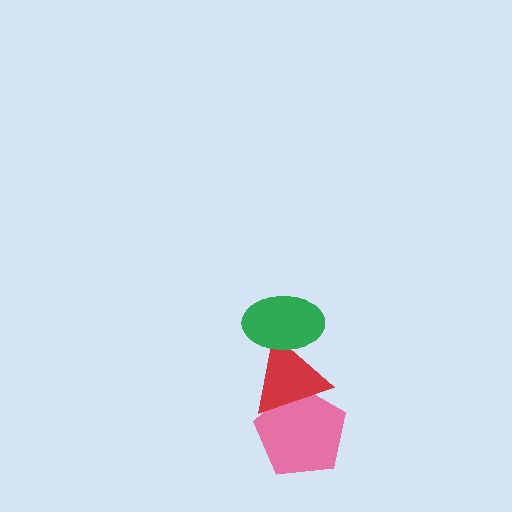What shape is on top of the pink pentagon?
The red triangle is on top of the pink pentagon.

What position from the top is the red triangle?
The red triangle is 2nd from the top.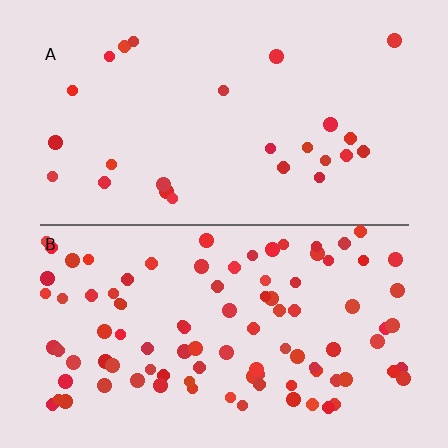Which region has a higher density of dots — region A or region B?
B (the bottom).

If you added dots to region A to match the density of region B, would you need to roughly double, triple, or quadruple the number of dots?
Approximately quadruple.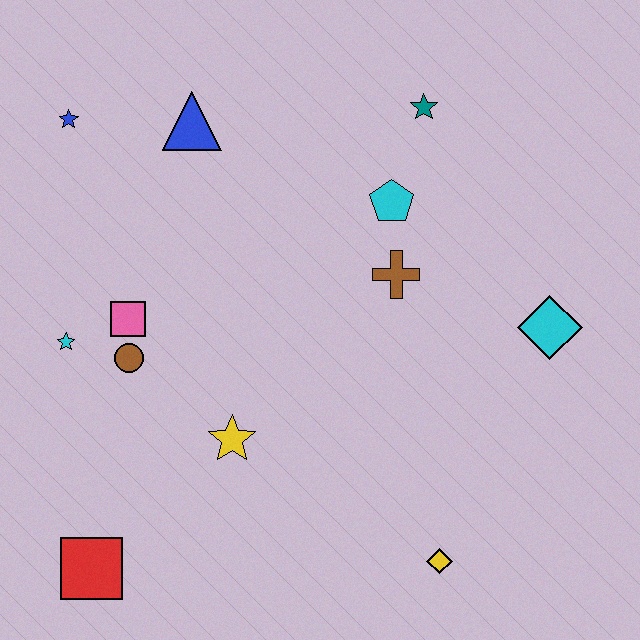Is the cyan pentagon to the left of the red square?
No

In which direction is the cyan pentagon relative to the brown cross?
The cyan pentagon is above the brown cross.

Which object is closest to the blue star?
The blue triangle is closest to the blue star.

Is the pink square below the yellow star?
No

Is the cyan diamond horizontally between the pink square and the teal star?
No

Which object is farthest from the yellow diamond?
The blue star is farthest from the yellow diamond.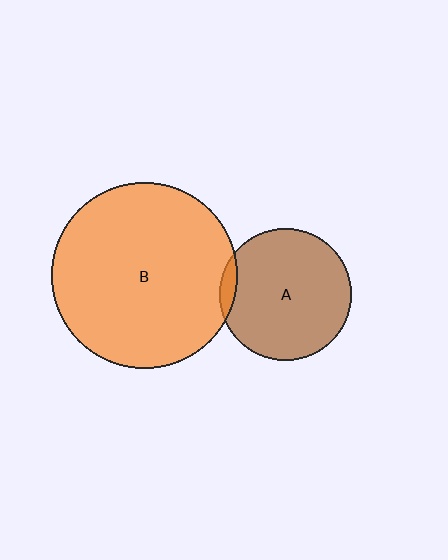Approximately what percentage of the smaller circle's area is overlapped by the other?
Approximately 5%.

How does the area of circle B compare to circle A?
Approximately 2.0 times.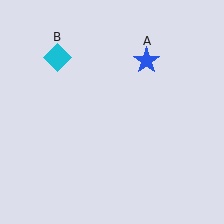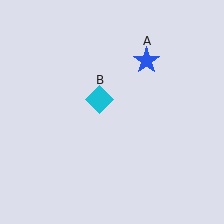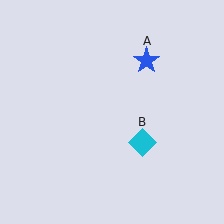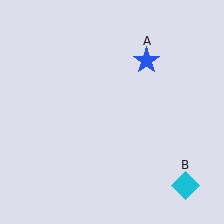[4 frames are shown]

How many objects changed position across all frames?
1 object changed position: cyan diamond (object B).